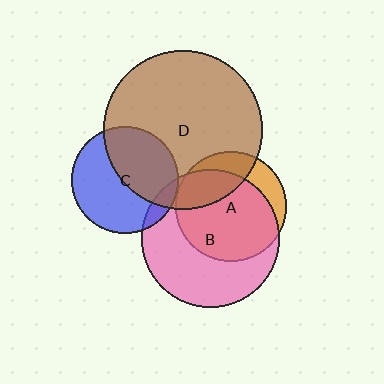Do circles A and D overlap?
Yes.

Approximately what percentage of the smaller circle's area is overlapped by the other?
Approximately 30%.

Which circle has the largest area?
Circle D (brown).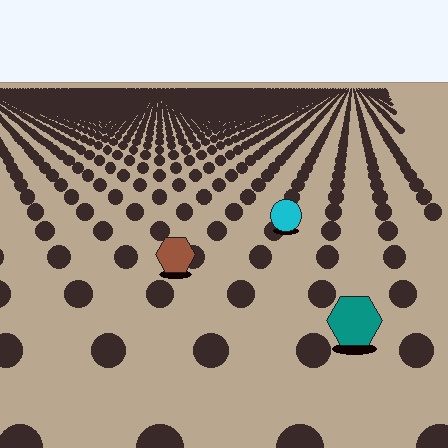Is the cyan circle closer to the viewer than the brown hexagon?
No. The brown hexagon is closer — you can tell from the texture gradient: the ground texture is coarser near it.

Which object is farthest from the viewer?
The cyan circle is farthest from the viewer. It appears smaller and the ground texture around it is denser.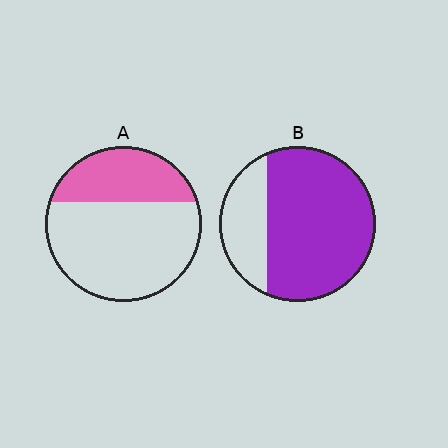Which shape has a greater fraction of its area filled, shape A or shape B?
Shape B.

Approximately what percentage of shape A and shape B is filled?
A is approximately 30% and B is approximately 75%.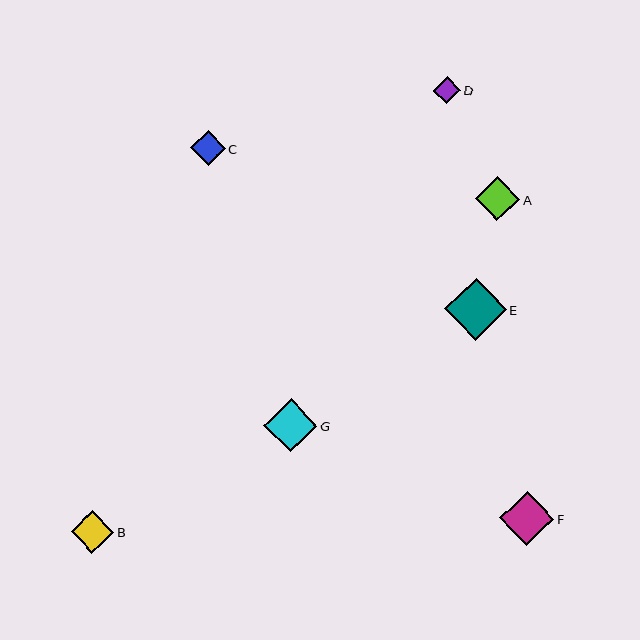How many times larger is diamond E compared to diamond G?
Diamond E is approximately 1.2 times the size of diamond G.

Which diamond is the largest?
Diamond E is the largest with a size of approximately 62 pixels.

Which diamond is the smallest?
Diamond D is the smallest with a size of approximately 27 pixels.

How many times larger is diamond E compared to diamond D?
Diamond E is approximately 2.3 times the size of diamond D.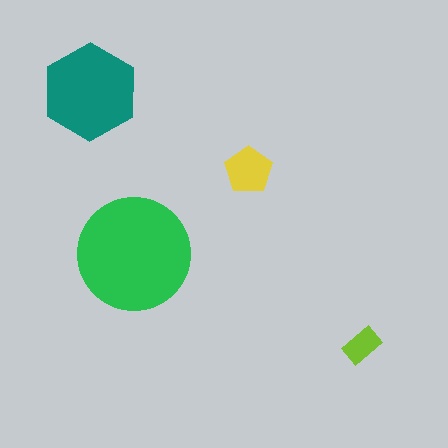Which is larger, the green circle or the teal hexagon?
The green circle.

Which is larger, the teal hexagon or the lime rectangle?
The teal hexagon.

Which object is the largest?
The green circle.